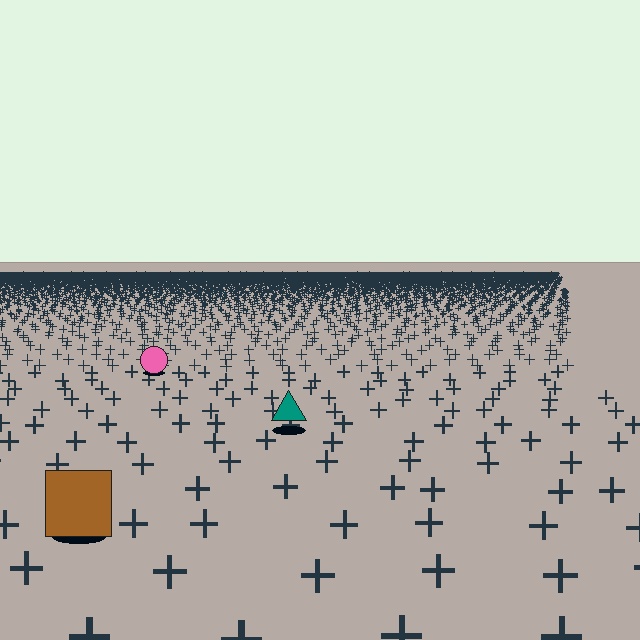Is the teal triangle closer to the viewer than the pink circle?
Yes. The teal triangle is closer — you can tell from the texture gradient: the ground texture is coarser near it.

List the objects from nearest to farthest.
From nearest to farthest: the brown square, the teal triangle, the pink circle.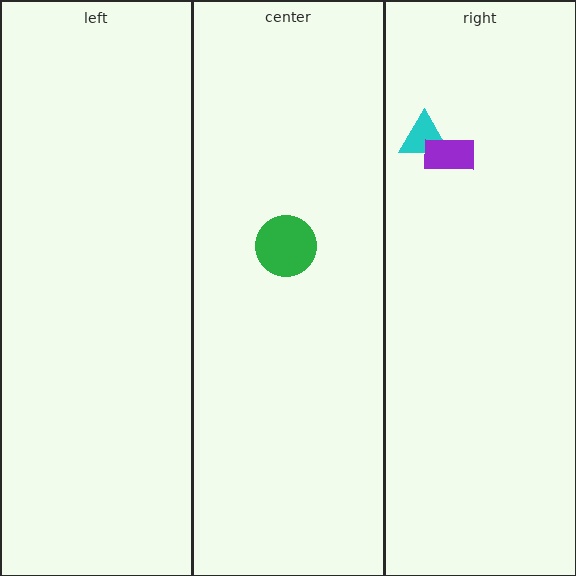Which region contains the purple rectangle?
The right region.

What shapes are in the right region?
The cyan triangle, the purple rectangle.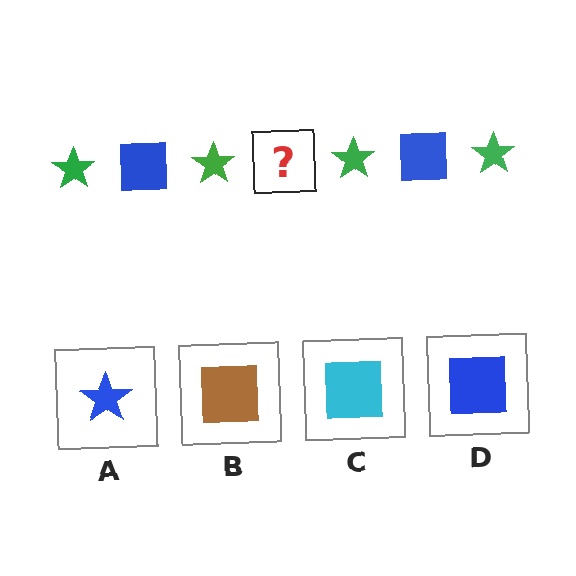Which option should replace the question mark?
Option D.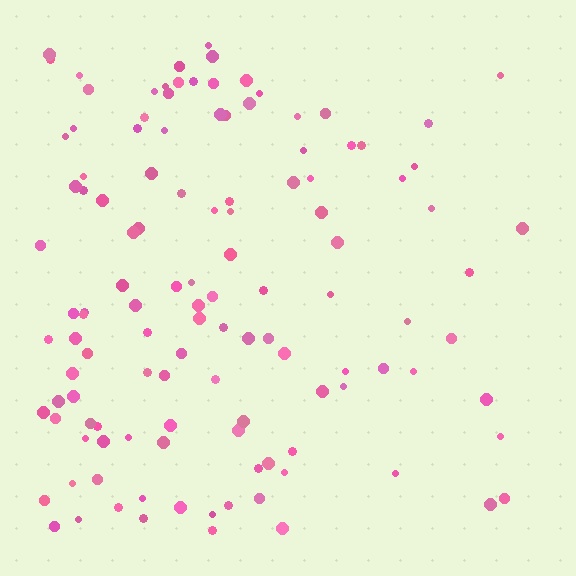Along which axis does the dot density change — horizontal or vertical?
Horizontal.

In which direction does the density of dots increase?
From right to left, with the left side densest.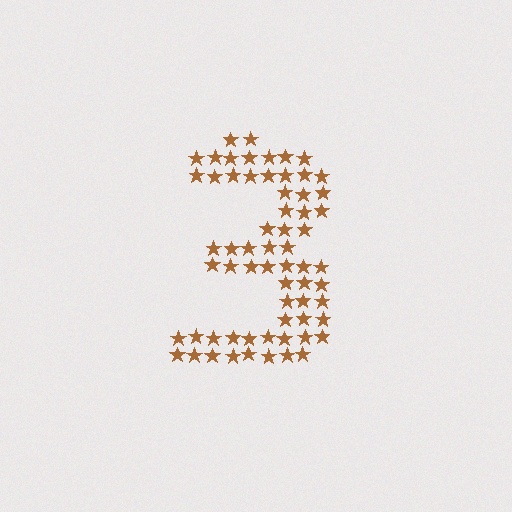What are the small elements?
The small elements are stars.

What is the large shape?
The large shape is the digit 3.